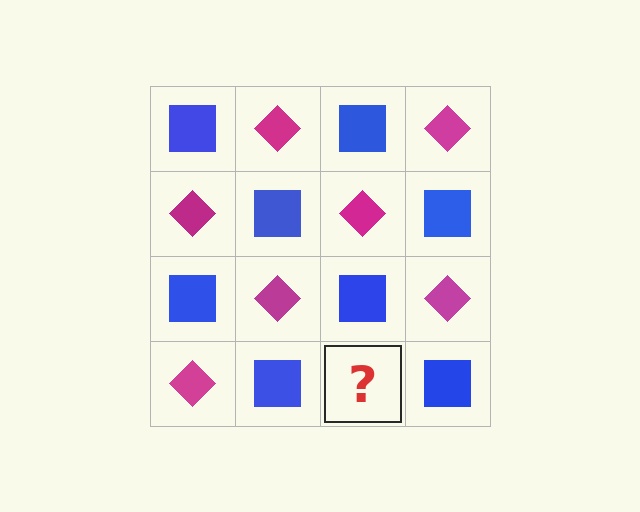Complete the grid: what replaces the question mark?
The question mark should be replaced with a magenta diamond.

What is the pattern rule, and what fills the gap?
The rule is that it alternates blue square and magenta diamond in a checkerboard pattern. The gap should be filled with a magenta diamond.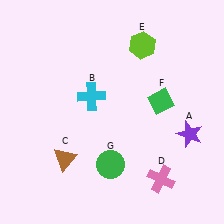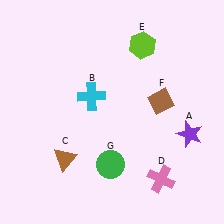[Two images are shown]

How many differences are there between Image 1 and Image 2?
There is 1 difference between the two images.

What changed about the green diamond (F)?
In Image 1, F is green. In Image 2, it changed to brown.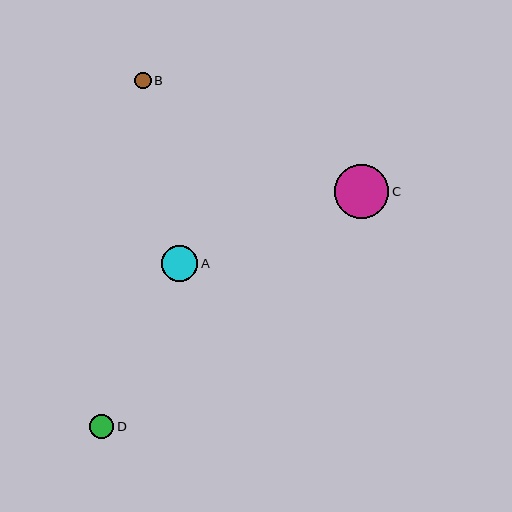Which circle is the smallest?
Circle B is the smallest with a size of approximately 16 pixels.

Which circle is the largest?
Circle C is the largest with a size of approximately 54 pixels.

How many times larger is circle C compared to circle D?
Circle C is approximately 2.3 times the size of circle D.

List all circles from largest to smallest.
From largest to smallest: C, A, D, B.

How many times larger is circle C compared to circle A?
Circle C is approximately 1.5 times the size of circle A.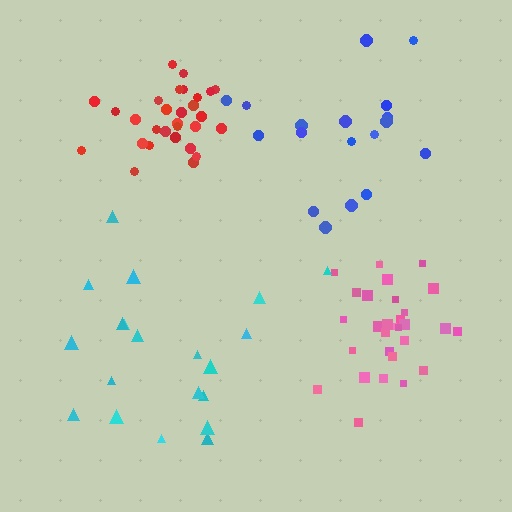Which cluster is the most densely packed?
Red.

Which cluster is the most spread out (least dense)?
Blue.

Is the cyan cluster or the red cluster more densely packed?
Red.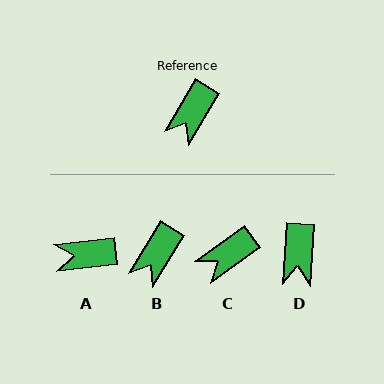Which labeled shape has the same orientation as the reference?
B.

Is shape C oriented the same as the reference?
No, it is off by about 23 degrees.